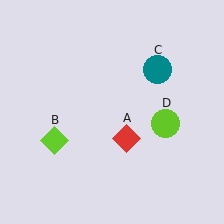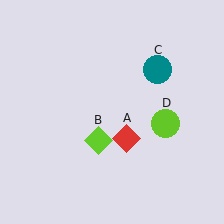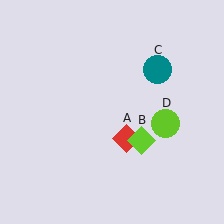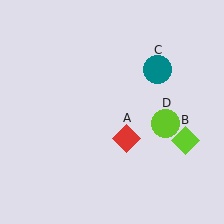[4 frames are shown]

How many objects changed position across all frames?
1 object changed position: lime diamond (object B).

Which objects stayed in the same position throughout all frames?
Red diamond (object A) and teal circle (object C) and lime circle (object D) remained stationary.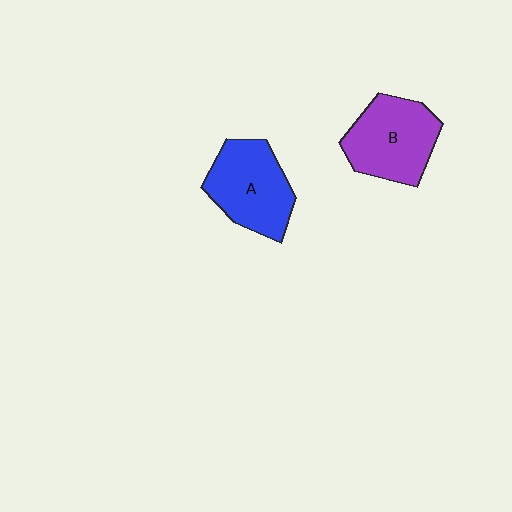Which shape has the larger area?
Shape A (blue).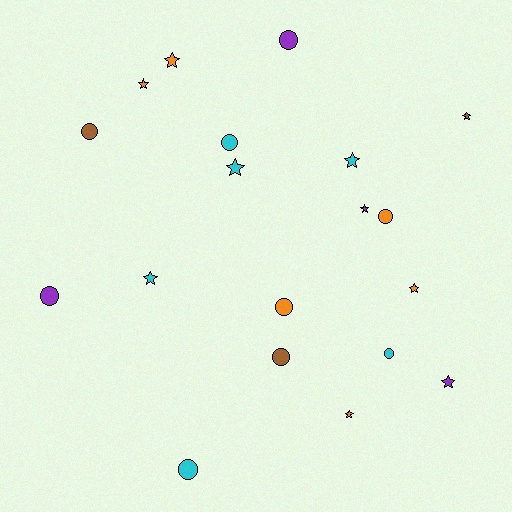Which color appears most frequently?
Cyan, with 6 objects.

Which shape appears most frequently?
Star, with 10 objects.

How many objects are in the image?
There are 19 objects.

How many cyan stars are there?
There are 3 cyan stars.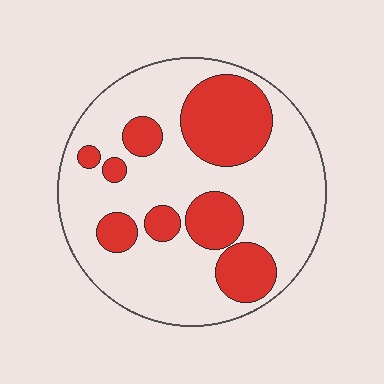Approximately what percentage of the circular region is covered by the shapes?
Approximately 30%.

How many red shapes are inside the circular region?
8.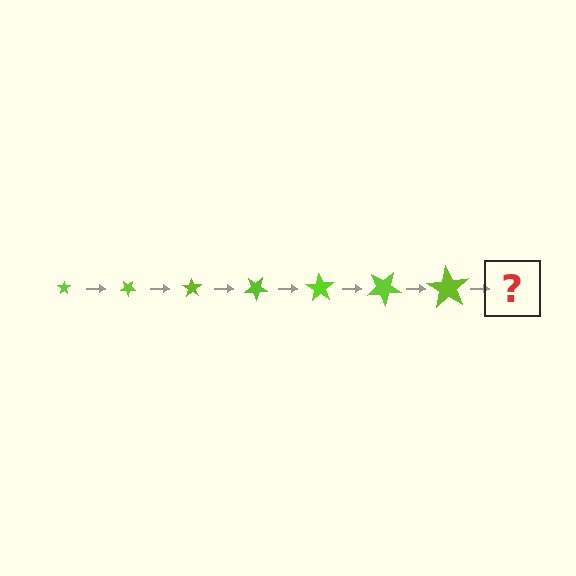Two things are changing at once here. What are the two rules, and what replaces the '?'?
The two rules are that the star grows larger each step and it rotates 35 degrees each step. The '?' should be a star, larger than the previous one and rotated 245 degrees from the start.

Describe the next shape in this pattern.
It should be a star, larger than the previous one and rotated 245 degrees from the start.